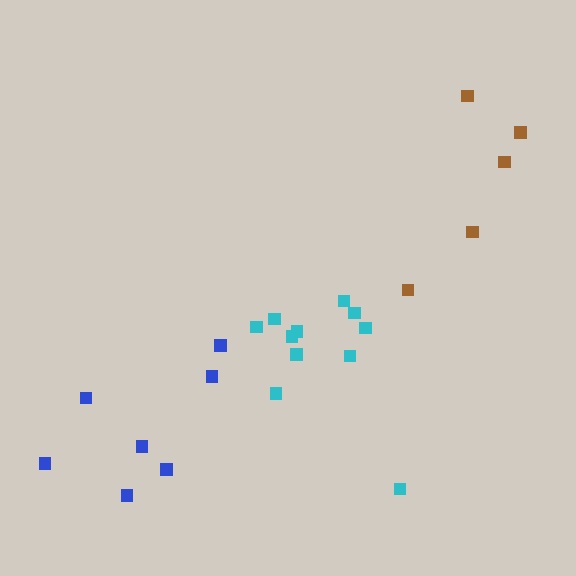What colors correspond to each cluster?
The clusters are colored: cyan, blue, brown.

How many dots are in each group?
Group 1: 11 dots, Group 2: 7 dots, Group 3: 5 dots (23 total).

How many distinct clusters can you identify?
There are 3 distinct clusters.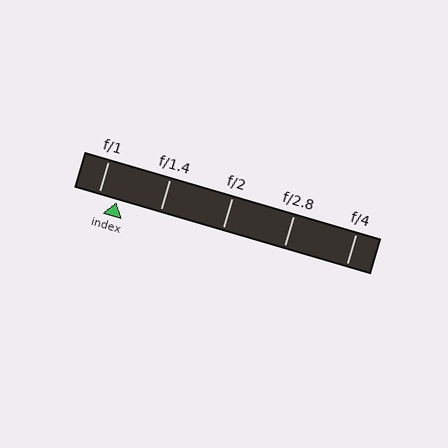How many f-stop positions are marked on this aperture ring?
There are 5 f-stop positions marked.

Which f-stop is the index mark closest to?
The index mark is closest to f/1.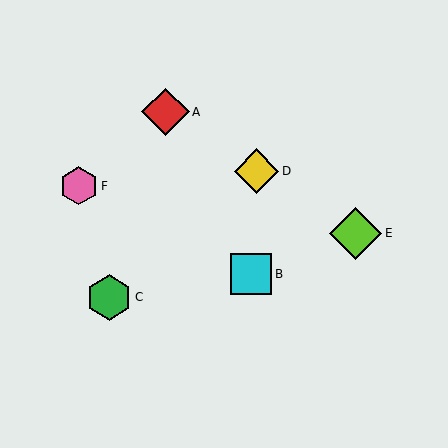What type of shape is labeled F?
Shape F is a pink hexagon.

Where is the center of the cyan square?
The center of the cyan square is at (251, 274).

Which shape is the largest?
The lime diamond (labeled E) is the largest.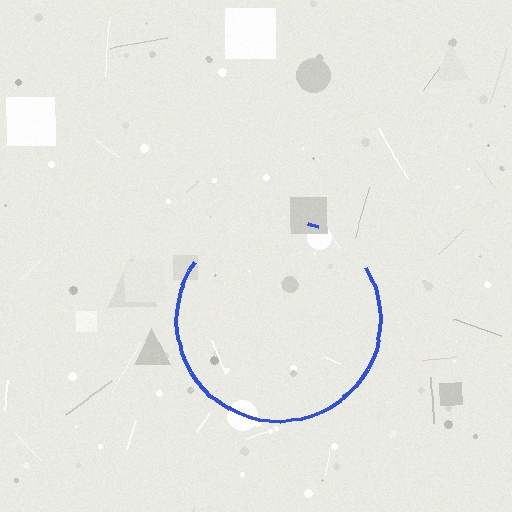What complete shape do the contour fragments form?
The contour fragments form a circle.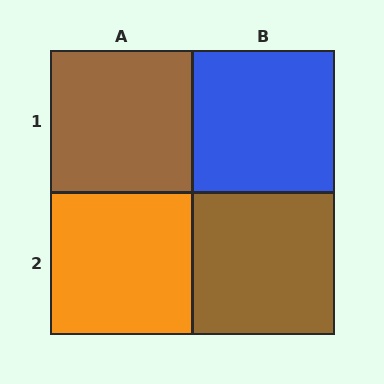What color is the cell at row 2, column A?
Orange.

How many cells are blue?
1 cell is blue.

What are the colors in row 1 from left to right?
Brown, blue.